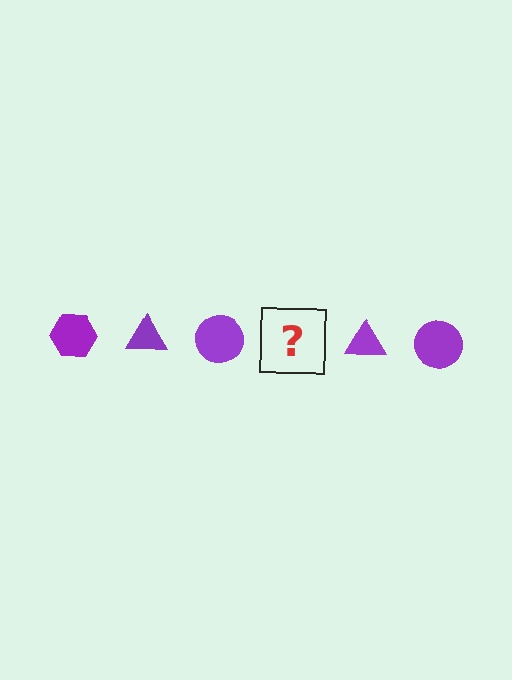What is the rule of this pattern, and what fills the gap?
The rule is that the pattern cycles through hexagon, triangle, circle shapes in purple. The gap should be filled with a purple hexagon.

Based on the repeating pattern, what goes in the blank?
The blank should be a purple hexagon.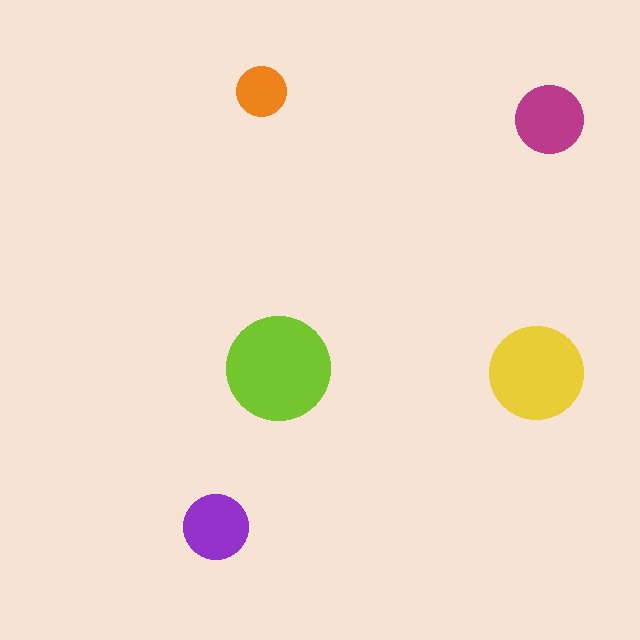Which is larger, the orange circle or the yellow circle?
The yellow one.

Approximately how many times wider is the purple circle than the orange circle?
About 1.5 times wider.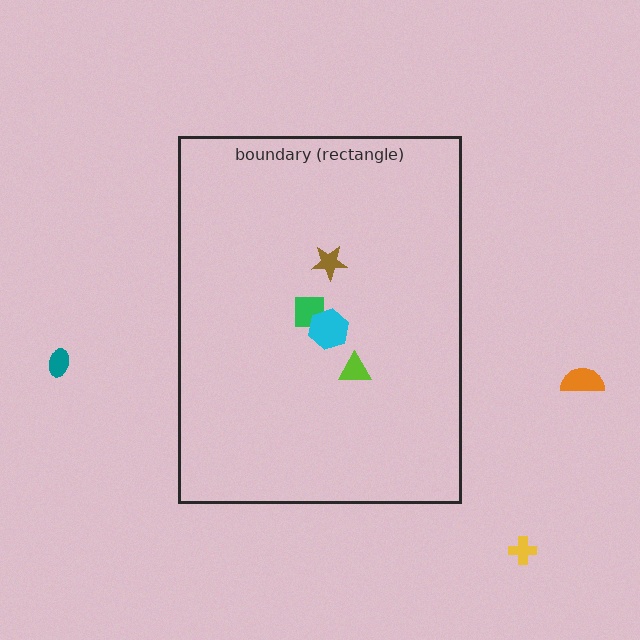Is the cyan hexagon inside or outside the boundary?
Inside.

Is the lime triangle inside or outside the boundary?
Inside.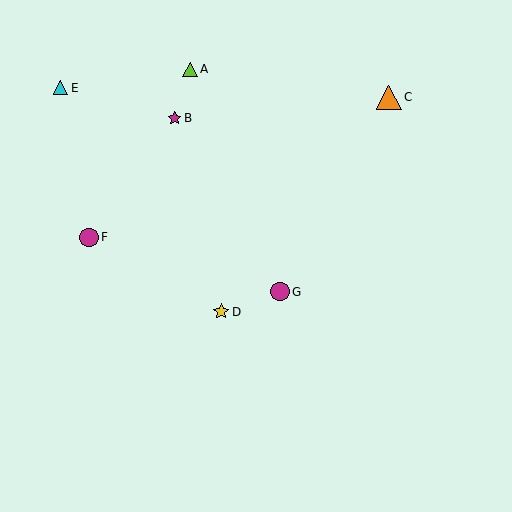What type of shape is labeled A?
Shape A is a lime triangle.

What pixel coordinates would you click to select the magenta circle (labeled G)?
Click at (280, 292) to select the magenta circle G.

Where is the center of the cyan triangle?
The center of the cyan triangle is at (61, 88).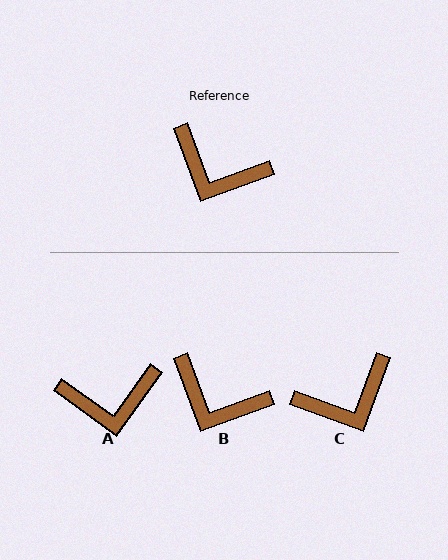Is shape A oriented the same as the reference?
No, it is off by about 34 degrees.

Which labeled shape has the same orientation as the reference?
B.